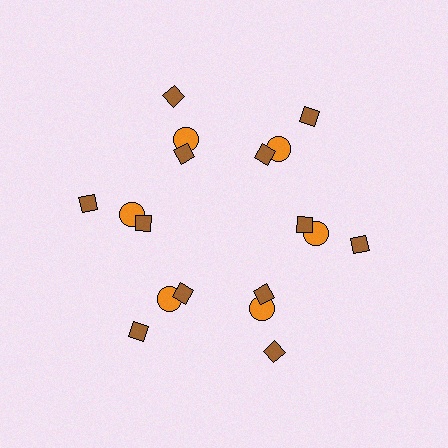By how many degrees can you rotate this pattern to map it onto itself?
The pattern maps onto itself every 60 degrees of rotation.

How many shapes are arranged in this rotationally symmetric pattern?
There are 18 shapes, arranged in 6 groups of 3.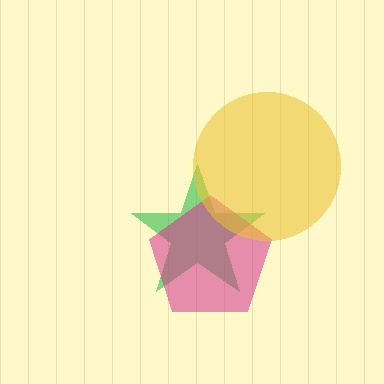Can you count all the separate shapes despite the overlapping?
Yes, there are 3 separate shapes.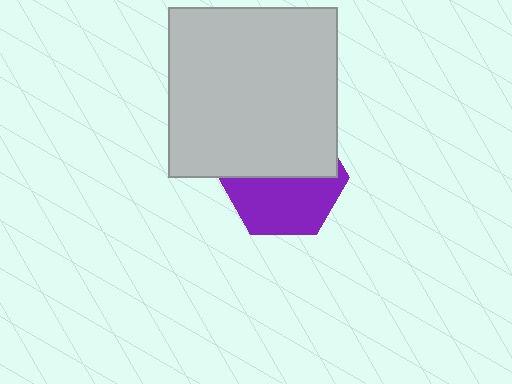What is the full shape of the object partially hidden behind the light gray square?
The partially hidden object is a purple hexagon.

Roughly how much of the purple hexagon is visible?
About half of it is visible (roughly 52%).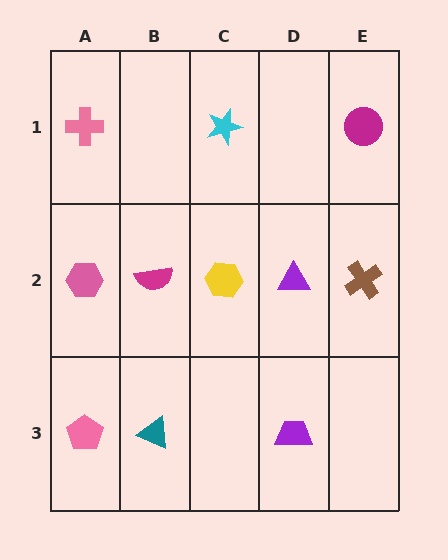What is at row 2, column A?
A pink hexagon.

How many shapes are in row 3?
3 shapes.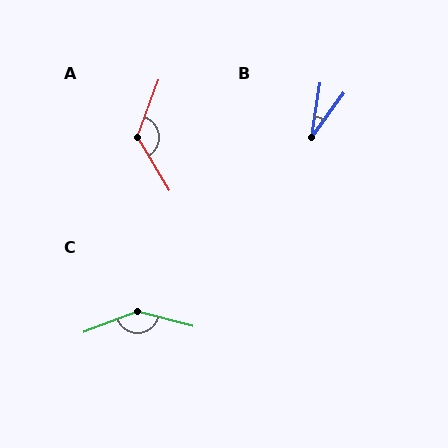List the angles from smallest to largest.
B (27°), A (129°), C (145°).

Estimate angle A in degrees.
Approximately 129 degrees.